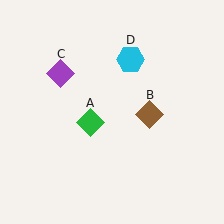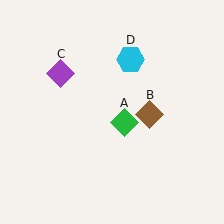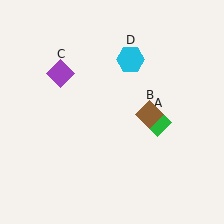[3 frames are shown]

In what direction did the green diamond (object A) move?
The green diamond (object A) moved right.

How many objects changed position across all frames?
1 object changed position: green diamond (object A).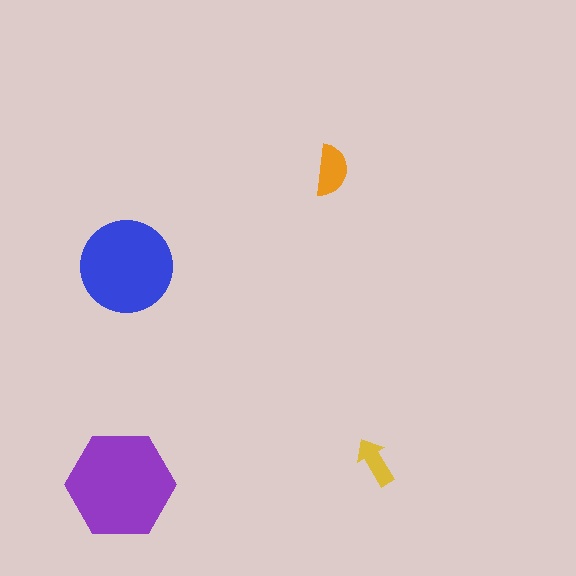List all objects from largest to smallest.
The purple hexagon, the blue circle, the orange semicircle, the yellow arrow.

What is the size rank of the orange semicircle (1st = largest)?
3rd.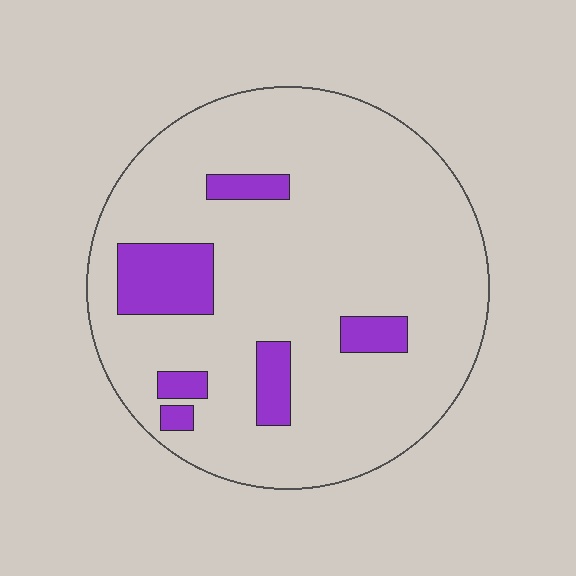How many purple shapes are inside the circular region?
6.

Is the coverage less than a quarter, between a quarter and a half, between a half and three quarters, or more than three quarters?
Less than a quarter.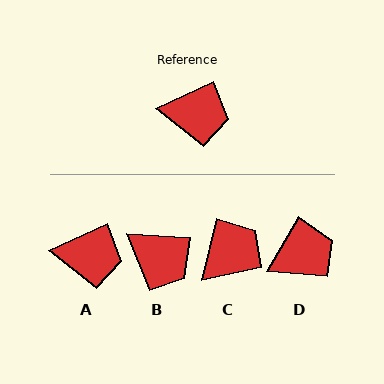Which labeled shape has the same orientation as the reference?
A.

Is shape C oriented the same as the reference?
No, it is off by about 51 degrees.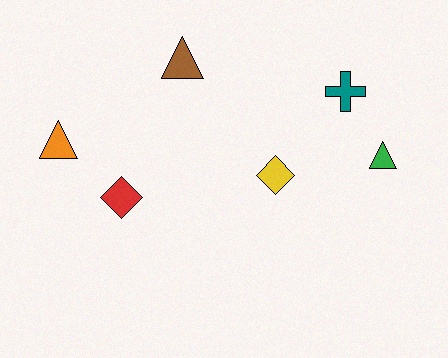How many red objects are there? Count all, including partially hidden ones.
There is 1 red object.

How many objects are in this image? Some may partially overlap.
There are 6 objects.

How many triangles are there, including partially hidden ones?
There are 3 triangles.